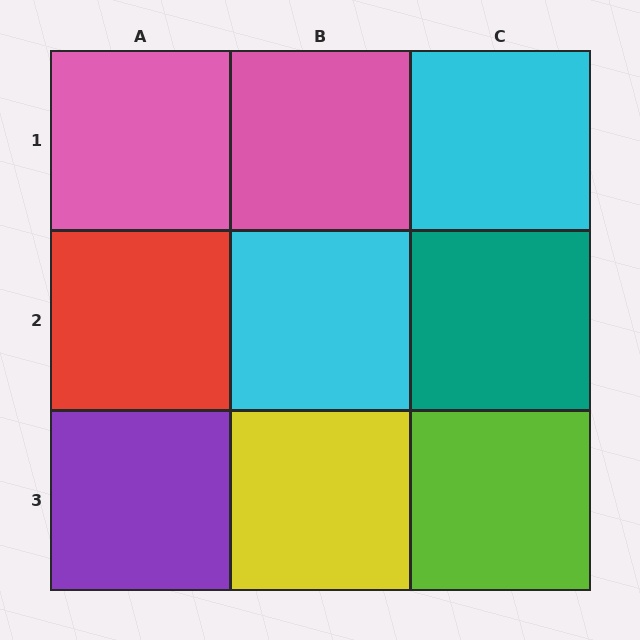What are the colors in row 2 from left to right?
Red, cyan, teal.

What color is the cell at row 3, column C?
Lime.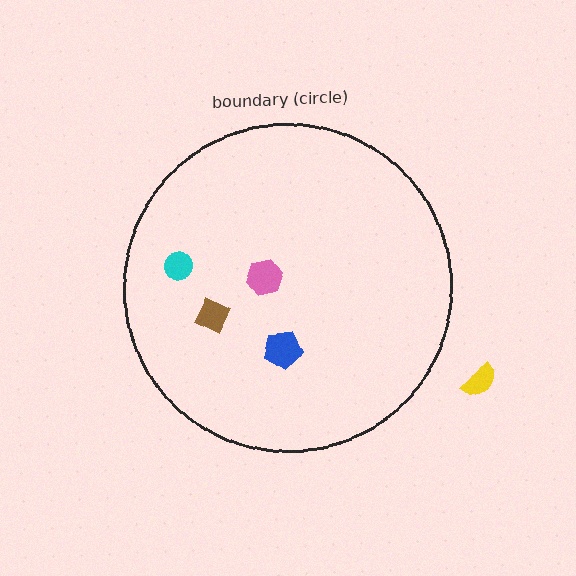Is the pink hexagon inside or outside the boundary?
Inside.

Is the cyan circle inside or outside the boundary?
Inside.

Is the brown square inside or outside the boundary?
Inside.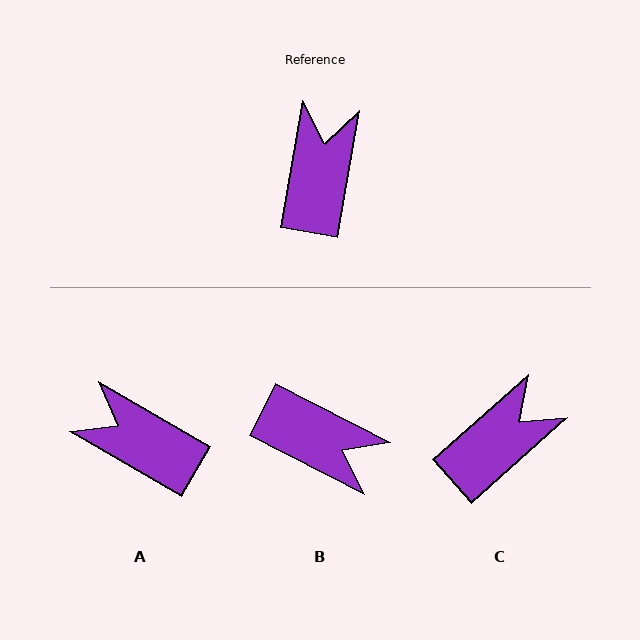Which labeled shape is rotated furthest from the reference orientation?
B, about 107 degrees away.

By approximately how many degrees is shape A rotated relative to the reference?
Approximately 70 degrees counter-clockwise.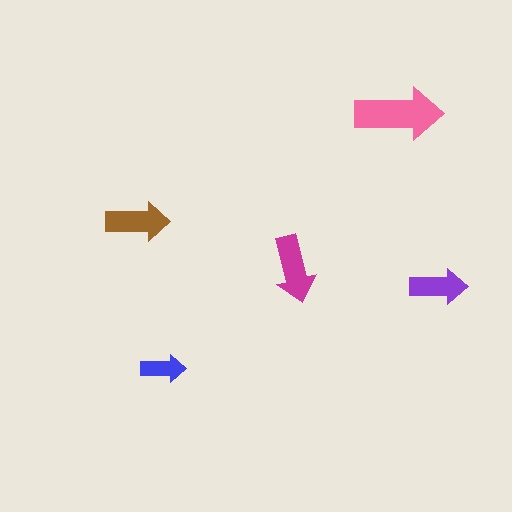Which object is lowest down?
The blue arrow is bottommost.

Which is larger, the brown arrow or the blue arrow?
The brown one.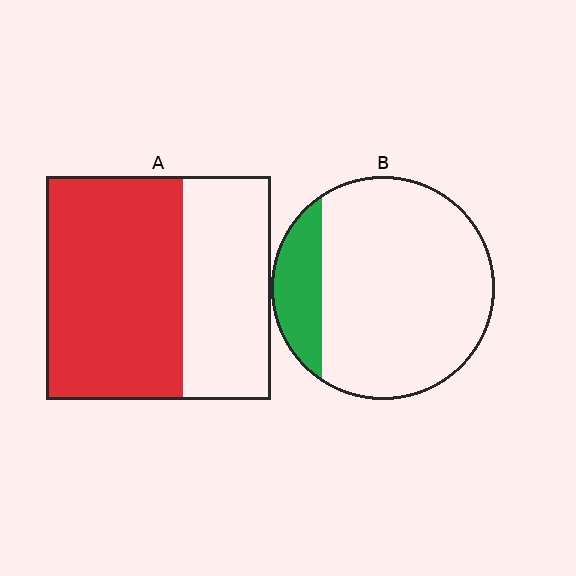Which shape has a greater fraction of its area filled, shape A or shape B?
Shape A.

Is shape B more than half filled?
No.